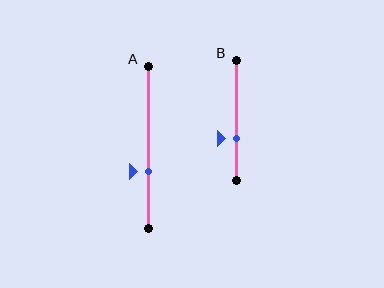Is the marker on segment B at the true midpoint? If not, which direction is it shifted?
No, the marker on segment B is shifted downward by about 15% of the segment length.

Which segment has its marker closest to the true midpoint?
Segment B has its marker closest to the true midpoint.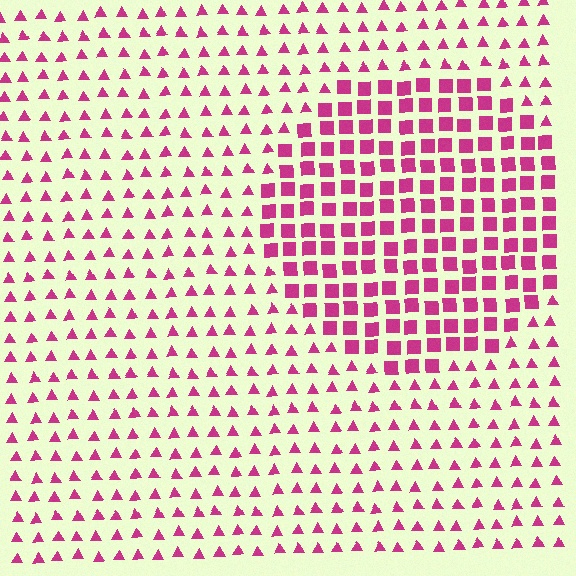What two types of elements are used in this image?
The image uses squares inside the circle region and triangles outside it.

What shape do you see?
I see a circle.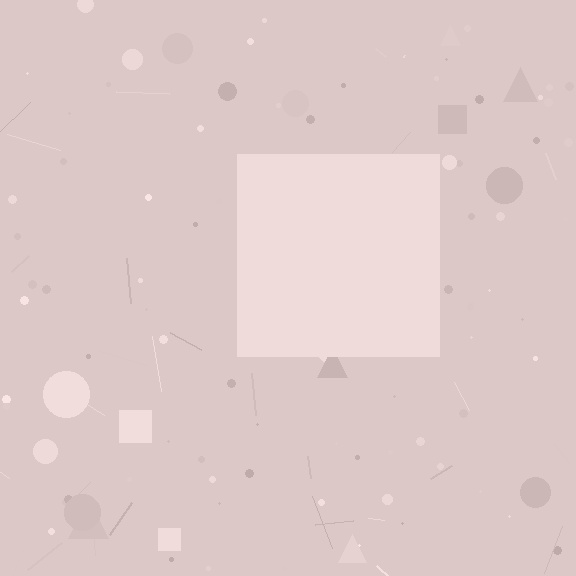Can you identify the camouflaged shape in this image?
The camouflaged shape is a square.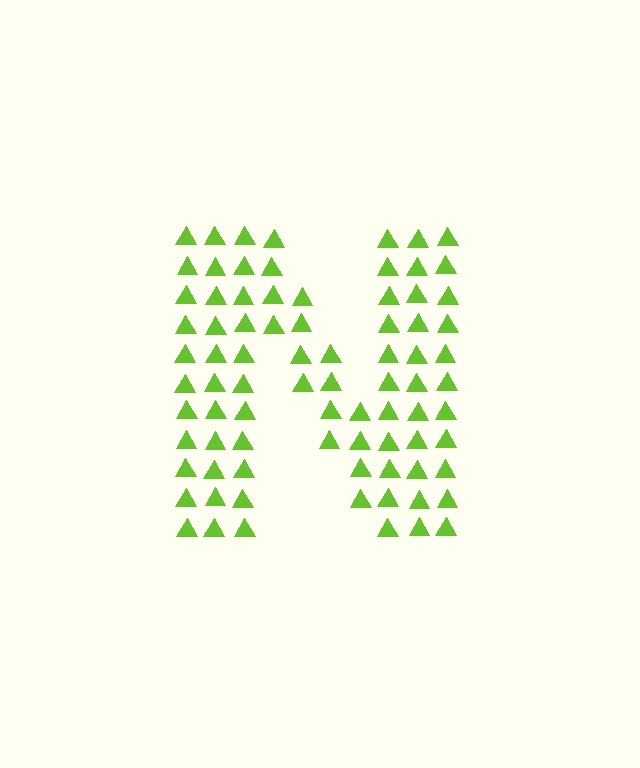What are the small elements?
The small elements are triangles.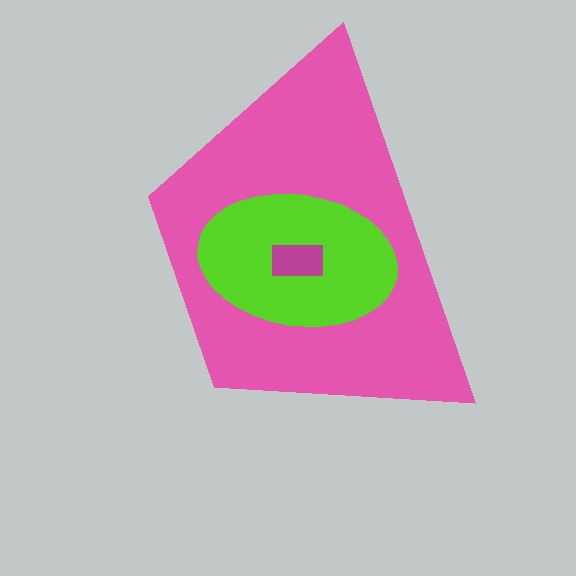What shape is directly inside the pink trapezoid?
The lime ellipse.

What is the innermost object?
The magenta rectangle.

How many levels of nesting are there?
3.